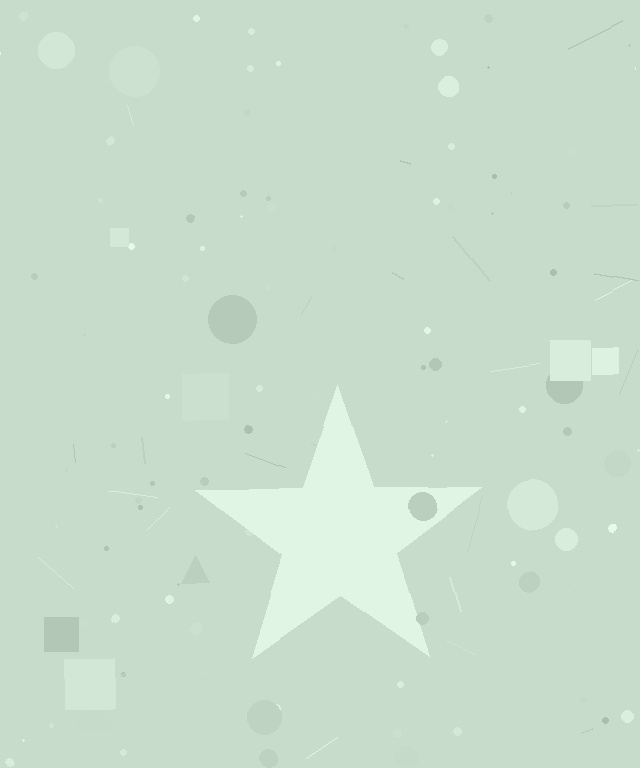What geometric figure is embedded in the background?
A star is embedded in the background.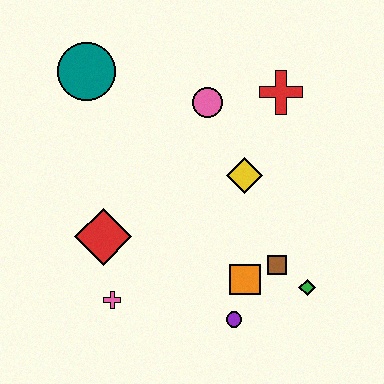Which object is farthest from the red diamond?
The red cross is farthest from the red diamond.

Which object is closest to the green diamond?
The brown square is closest to the green diamond.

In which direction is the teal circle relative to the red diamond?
The teal circle is above the red diamond.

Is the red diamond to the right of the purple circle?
No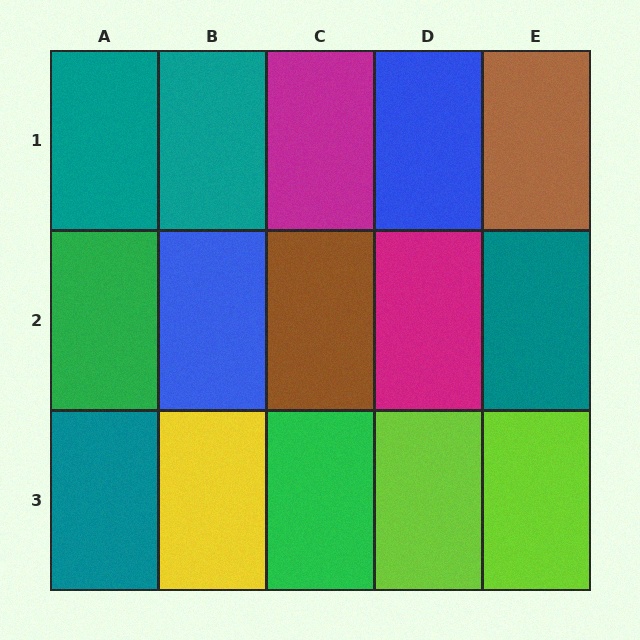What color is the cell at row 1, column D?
Blue.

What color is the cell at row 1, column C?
Magenta.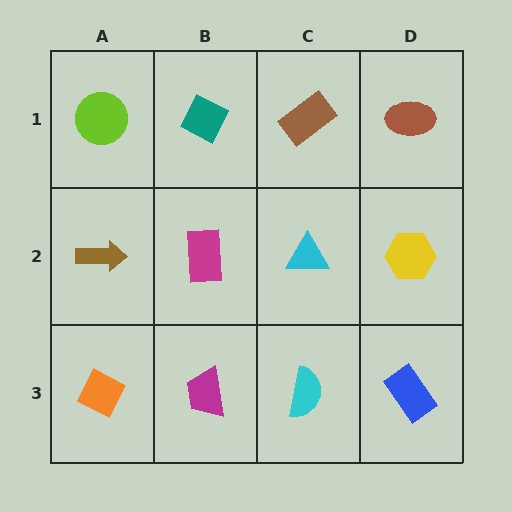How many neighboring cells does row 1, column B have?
3.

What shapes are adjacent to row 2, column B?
A teal diamond (row 1, column B), a magenta trapezoid (row 3, column B), a brown arrow (row 2, column A), a cyan triangle (row 2, column C).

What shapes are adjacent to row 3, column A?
A brown arrow (row 2, column A), a magenta trapezoid (row 3, column B).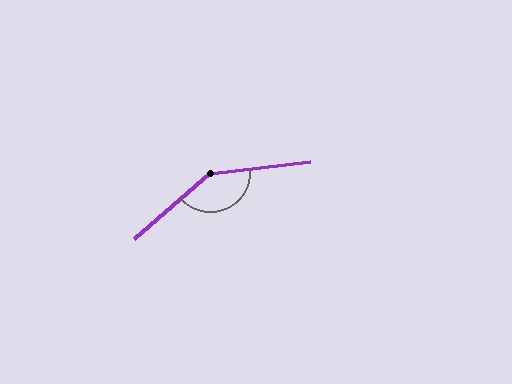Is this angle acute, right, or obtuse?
It is obtuse.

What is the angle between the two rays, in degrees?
Approximately 146 degrees.